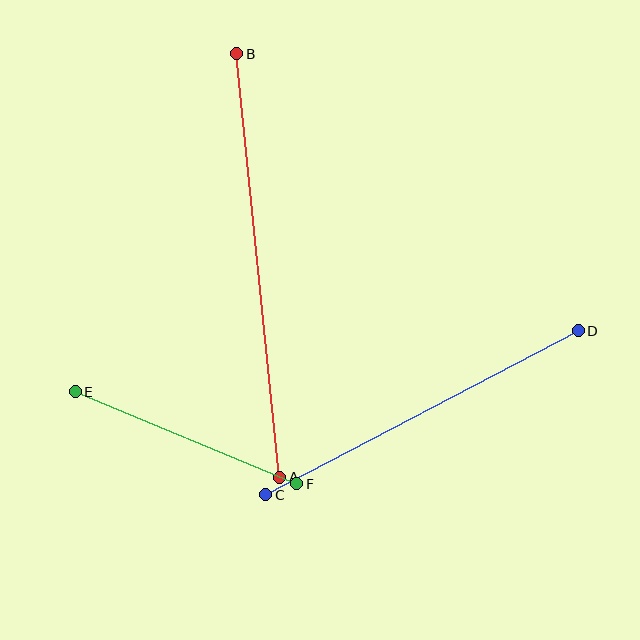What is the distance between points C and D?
The distance is approximately 353 pixels.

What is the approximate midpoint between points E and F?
The midpoint is at approximately (186, 438) pixels.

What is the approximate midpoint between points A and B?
The midpoint is at approximately (258, 265) pixels.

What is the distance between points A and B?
The distance is approximately 426 pixels.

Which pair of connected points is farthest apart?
Points A and B are farthest apart.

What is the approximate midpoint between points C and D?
The midpoint is at approximately (422, 413) pixels.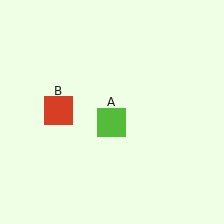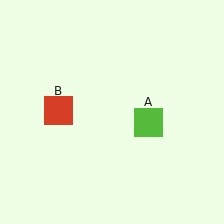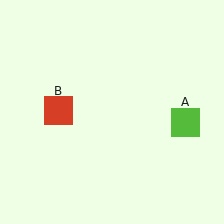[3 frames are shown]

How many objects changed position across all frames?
1 object changed position: lime square (object A).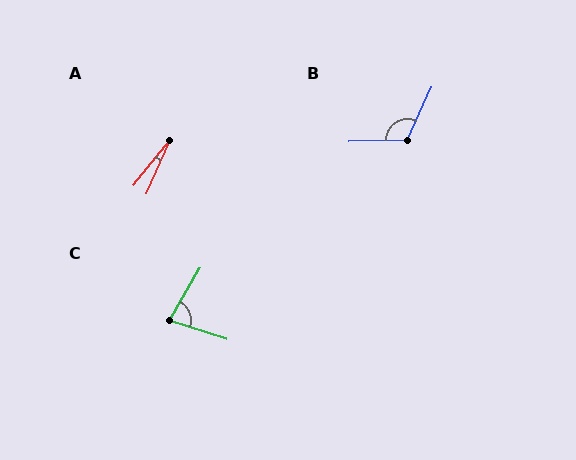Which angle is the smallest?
A, at approximately 16 degrees.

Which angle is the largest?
B, at approximately 116 degrees.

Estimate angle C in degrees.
Approximately 77 degrees.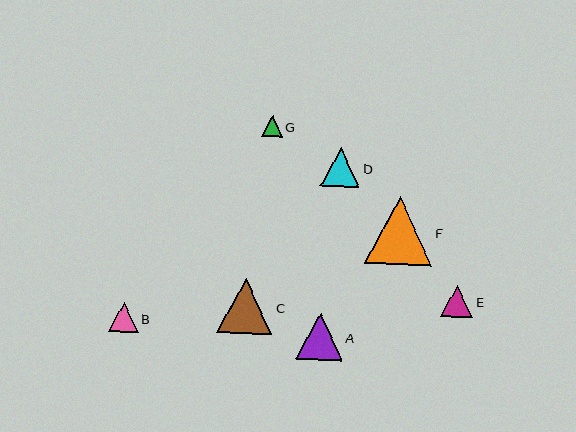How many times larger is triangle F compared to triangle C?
Triangle F is approximately 1.2 times the size of triangle C.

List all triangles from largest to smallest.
From largest to smallest: F, C, A, D, E, B, G.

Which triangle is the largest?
Triangle F is the largest with a size of approximately 67 pixels.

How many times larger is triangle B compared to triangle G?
Triangle B is approximately 1.5 times the size of triangle G.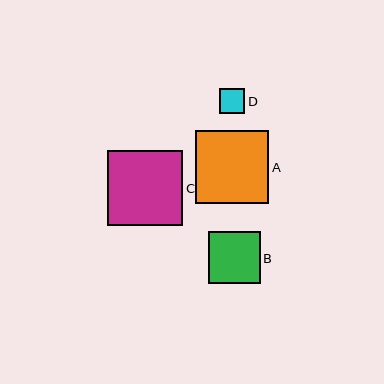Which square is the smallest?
Square D is the smallest with a size of approximately 25 pixels.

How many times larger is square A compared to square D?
Square A is approximately 2.9 times the size of square D.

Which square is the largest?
Square C is the largest with a size of approximately 75 pixels.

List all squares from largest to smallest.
From largest to smallest: C, A, B, D.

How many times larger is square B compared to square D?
Square B is approximately 2.1 times the size of square D.